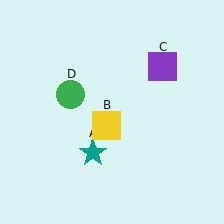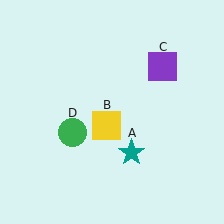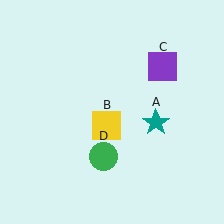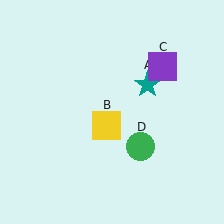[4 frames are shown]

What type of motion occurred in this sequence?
The teal star (object A), green circle (object D) rotated counterclockwise around the center of the scene.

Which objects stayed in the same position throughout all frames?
Yellow square (object B) and purple square (object C) remained stationary.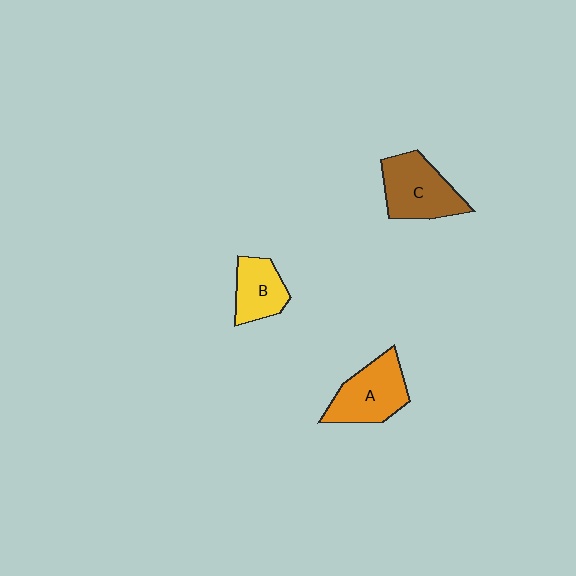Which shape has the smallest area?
Shape B (yellow).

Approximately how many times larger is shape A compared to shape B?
Approximately 1.4 times.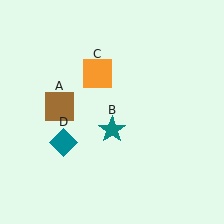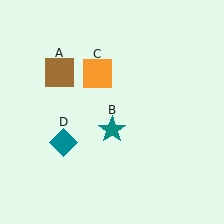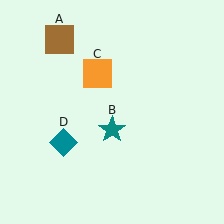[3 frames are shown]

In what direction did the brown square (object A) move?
The brown square (object A) moved up.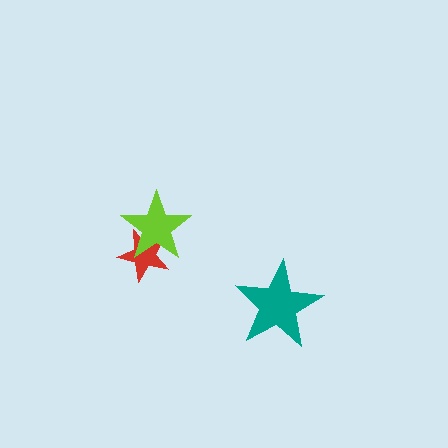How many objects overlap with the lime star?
1 object overlaps with the lime star.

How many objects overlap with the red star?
1 object overlaps with the red star.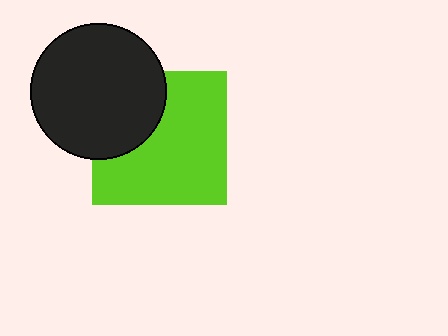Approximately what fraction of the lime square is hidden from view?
Roughly 31% of the lime square is hidden behind the black circle.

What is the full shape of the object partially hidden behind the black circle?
The partially hidden object is a lime square.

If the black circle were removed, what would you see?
You would see the complete lime square.